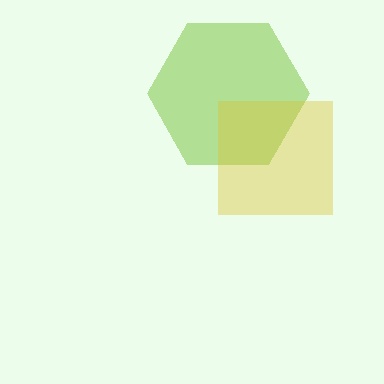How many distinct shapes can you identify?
There are 2 distinct shapes: a lime hexagon, a yellow square.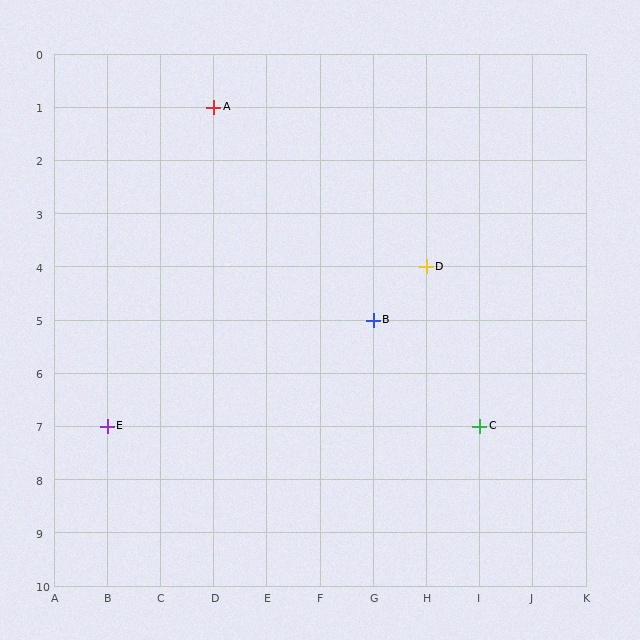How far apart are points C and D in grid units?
Points C and D are 1 column and 3 rows apart (about 3.2 grid units diagonally).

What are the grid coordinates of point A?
Point A is at grid coordinates (D, 1).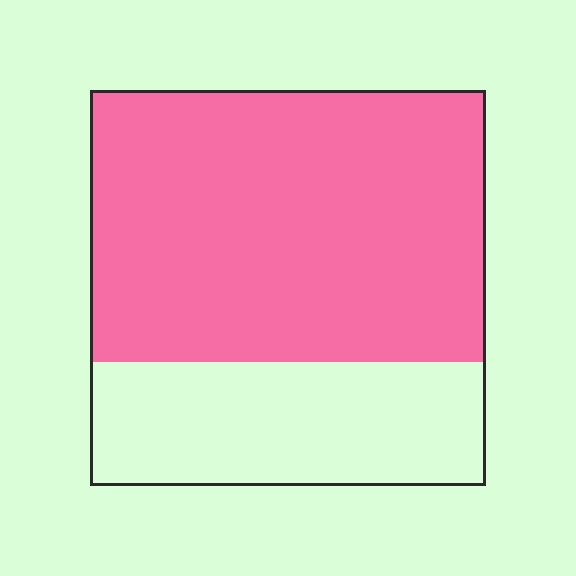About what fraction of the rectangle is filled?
About two thirds (2/3).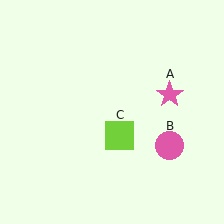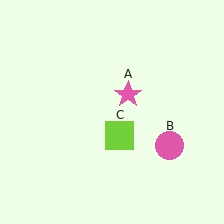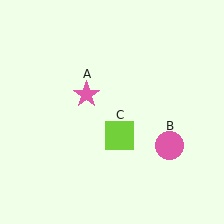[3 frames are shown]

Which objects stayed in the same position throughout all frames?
Pink circle (object B) and lime square (object C) remained stationary.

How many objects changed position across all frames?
1 object changed position: pink star (object A).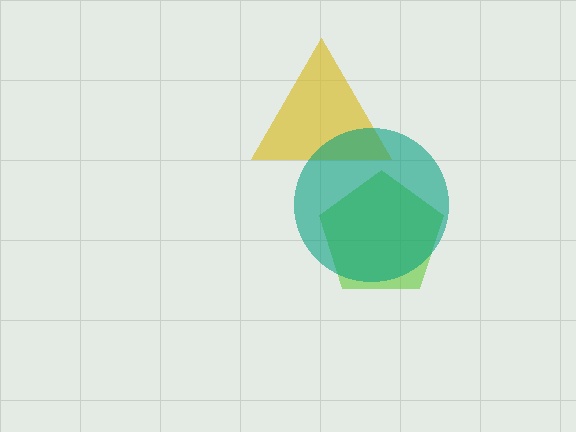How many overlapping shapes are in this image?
There are 3 overlapping shapes in the image.